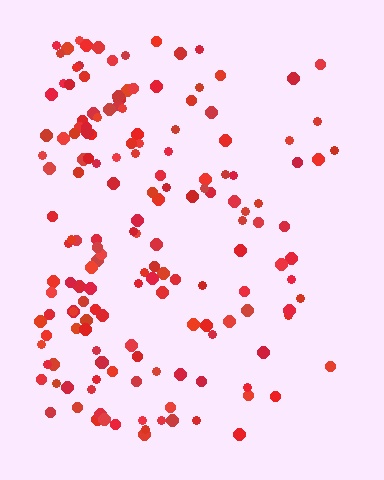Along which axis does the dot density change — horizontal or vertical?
Horizontal.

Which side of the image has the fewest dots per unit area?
The right.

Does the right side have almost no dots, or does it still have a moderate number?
Still a moderate number, just noticeably fewer than the left.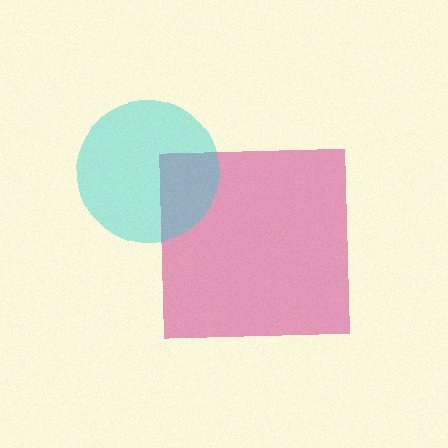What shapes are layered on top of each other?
The layered shapes are: a pink square, a cyan circle.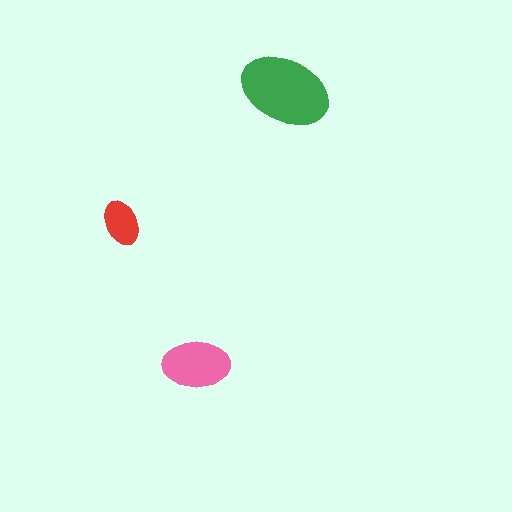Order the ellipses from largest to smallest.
the green one, the pink one, the red one.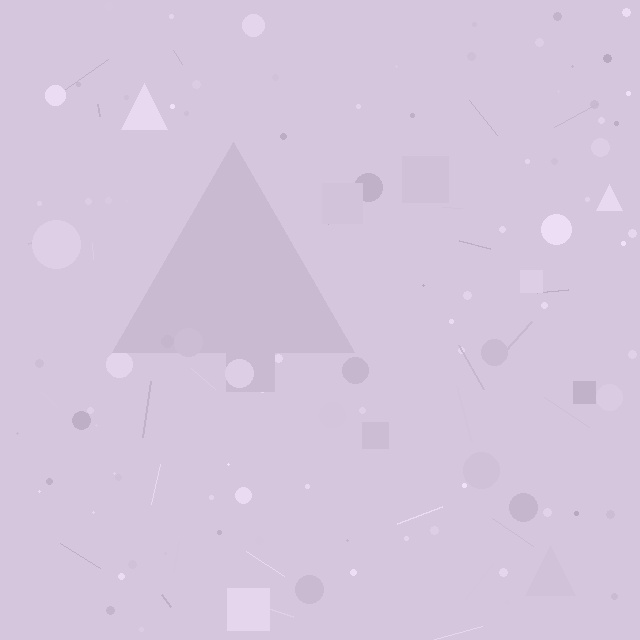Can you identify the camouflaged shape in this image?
The camouflaged shape is a triangle.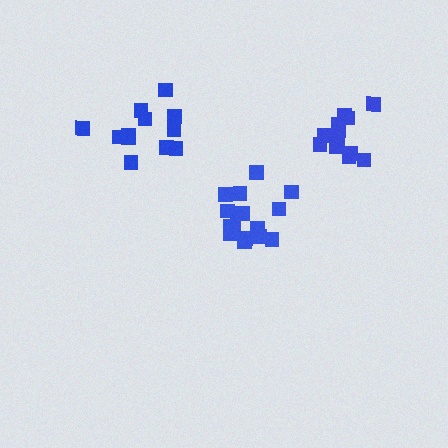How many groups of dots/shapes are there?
There are 3 groups.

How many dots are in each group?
Group 1: 16 dots, Group 2: 12 dots, Group 3: 12 dots (40 total).